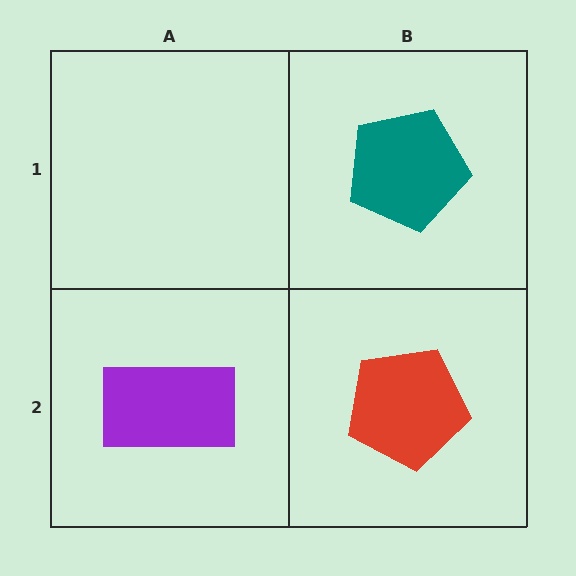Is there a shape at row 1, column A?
No, that cell is empty.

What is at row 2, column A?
A purple rectangle.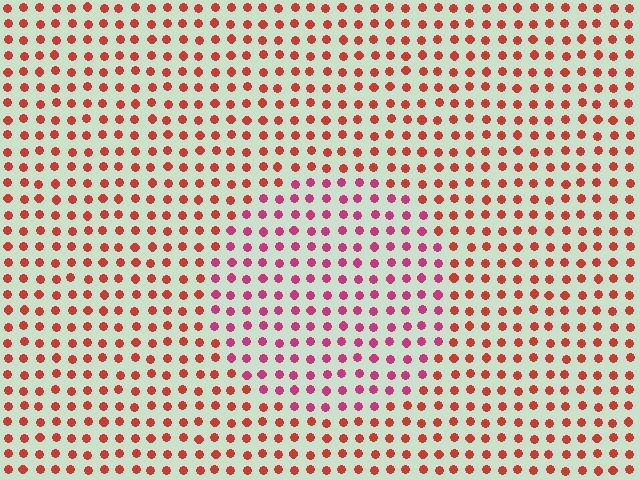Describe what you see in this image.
The image is filled with small red elements in a uniform arrangement. A circle-shaped region is visible where the elements are tinted to a slightly different hue, forming a subtle color boundary.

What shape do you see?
I see a circle.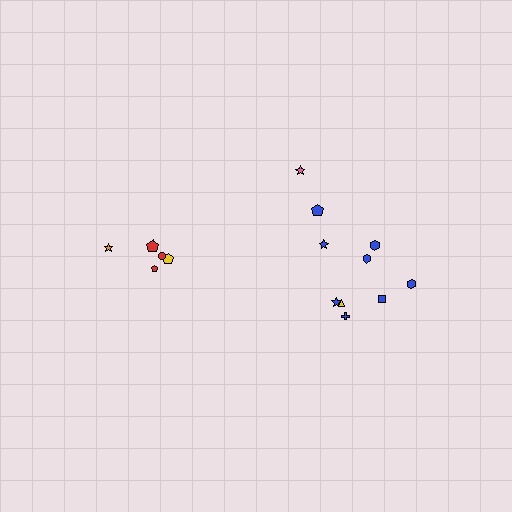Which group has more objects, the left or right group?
The right group.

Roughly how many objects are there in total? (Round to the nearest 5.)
Roughly 15 objects in total.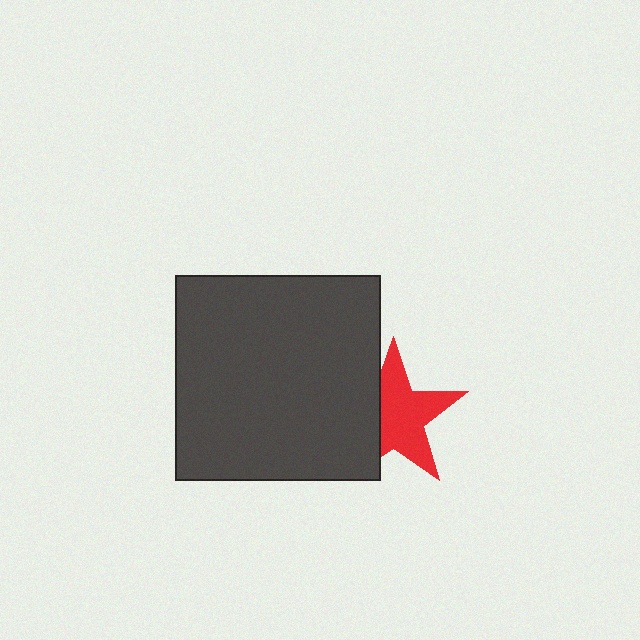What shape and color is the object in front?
The object in front is a dark gray rectangle.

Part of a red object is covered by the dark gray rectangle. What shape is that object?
It is a star.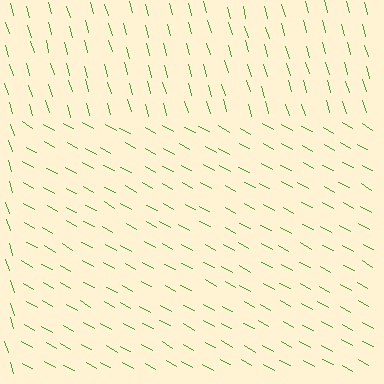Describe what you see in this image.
The image is filled with small green line segments. A rectangle region in the image has lines oriented differently from the surrounding lines, creating a visible texture boundary.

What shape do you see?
I see a rectangle.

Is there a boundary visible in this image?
Yes, there is a texture boundary formed by a change in line orientation.